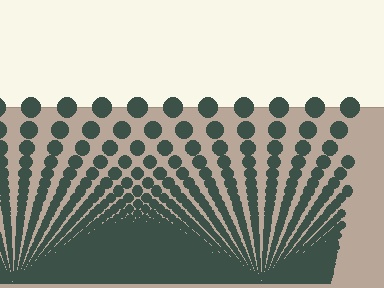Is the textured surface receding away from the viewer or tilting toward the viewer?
The surface appears to tilt toward the viewer. Texture elements get larger and sparser toward the top.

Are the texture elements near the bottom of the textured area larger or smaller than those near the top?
Smaller. The gradient is inverted — elements near the bottom are smaller and denser.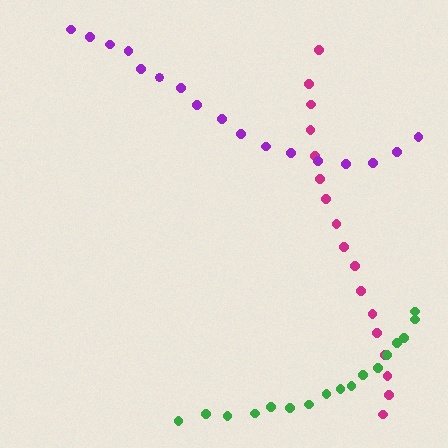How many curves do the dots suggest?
There are 3 distinct paths.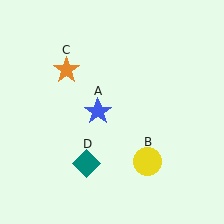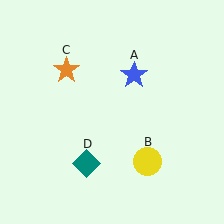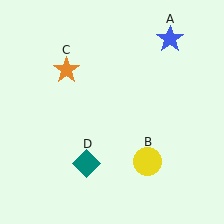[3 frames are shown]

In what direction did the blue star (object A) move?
The blue star (object A) moved up and to the right.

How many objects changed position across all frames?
1 object changed position: blue star (object A).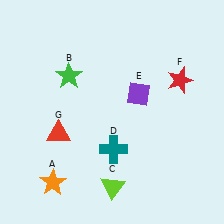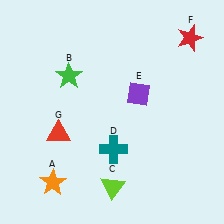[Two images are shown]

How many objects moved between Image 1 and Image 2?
1 object moved between the two images.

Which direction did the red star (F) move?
The red star (F) moved up.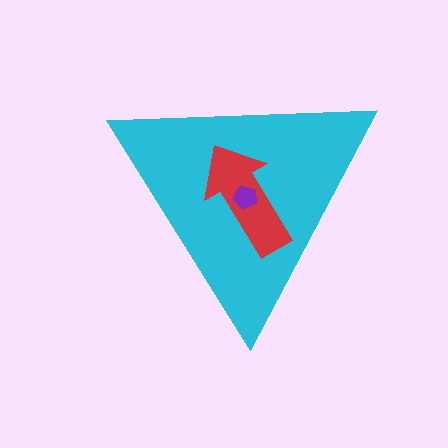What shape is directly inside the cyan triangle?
The red arrow.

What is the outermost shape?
The cyan triangle.